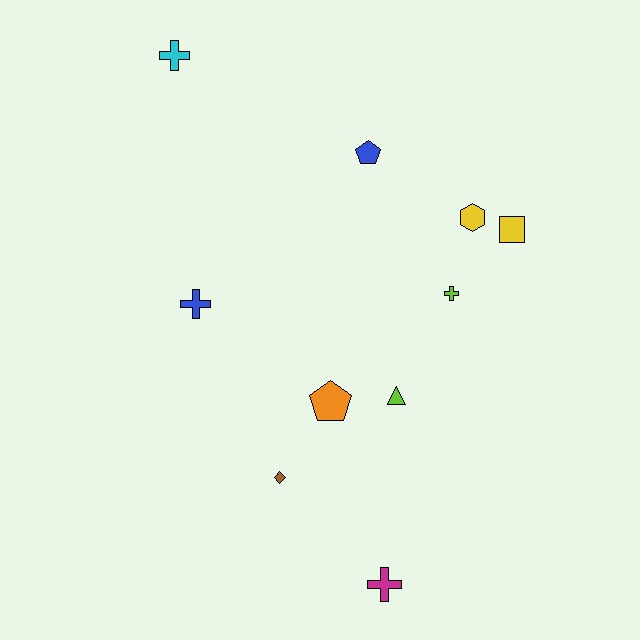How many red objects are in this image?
There are no red objects.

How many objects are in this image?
There are 10 objects.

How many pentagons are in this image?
There are 2 pentagons.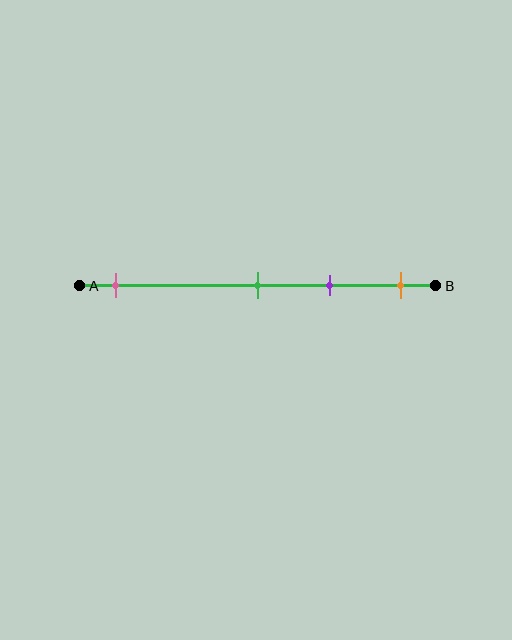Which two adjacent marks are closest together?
The green and purple marks are the closest adjacent pair.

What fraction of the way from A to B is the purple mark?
The purple mark is approximately 70% (0.7) of the way from A to B.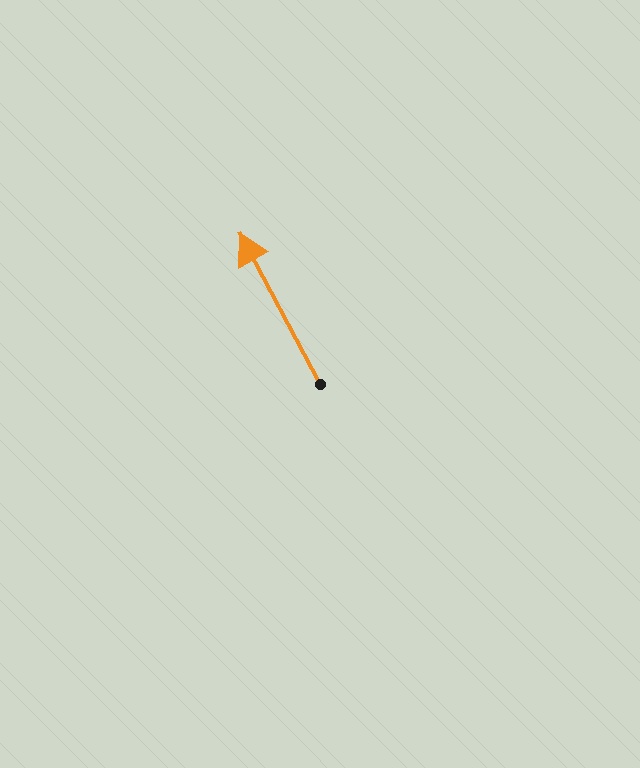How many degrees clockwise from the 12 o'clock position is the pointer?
Approximately 332 degrees.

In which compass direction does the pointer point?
Northwest.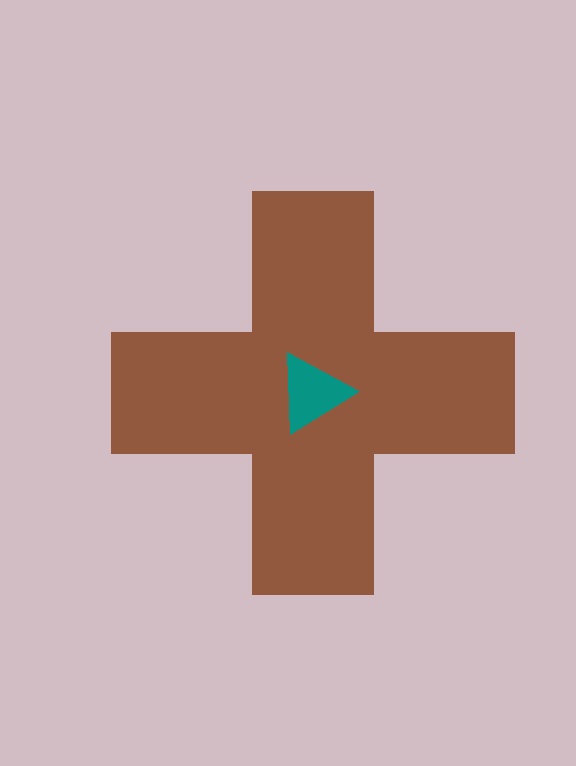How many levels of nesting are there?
2.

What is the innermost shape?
The teal triangle.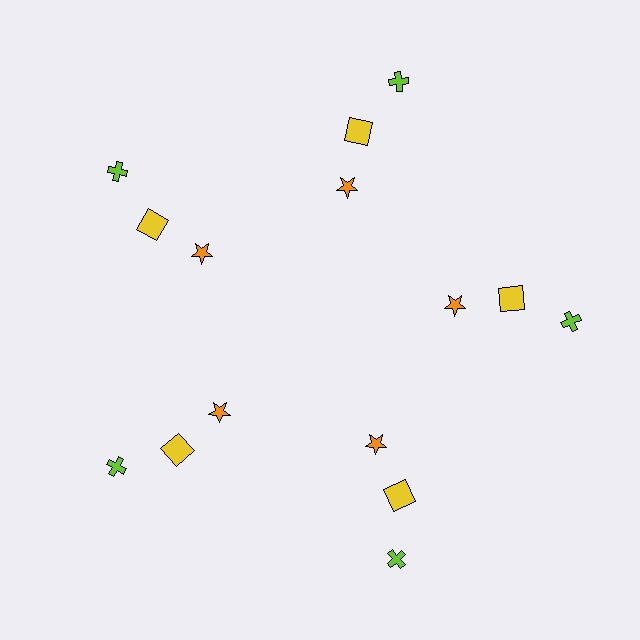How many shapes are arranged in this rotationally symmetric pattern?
There are 15 shapes, arranged in 5 groups of 3.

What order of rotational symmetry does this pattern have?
This pattern has 5-fold rotational symmetry.